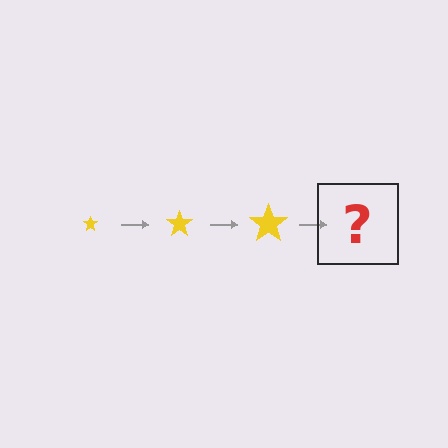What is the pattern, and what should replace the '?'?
The pattern is that the star gets progressively larger each step. The '?' should be a yellow star, larger than the previous one.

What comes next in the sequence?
The next element should be a yellow star, larger than the previous one.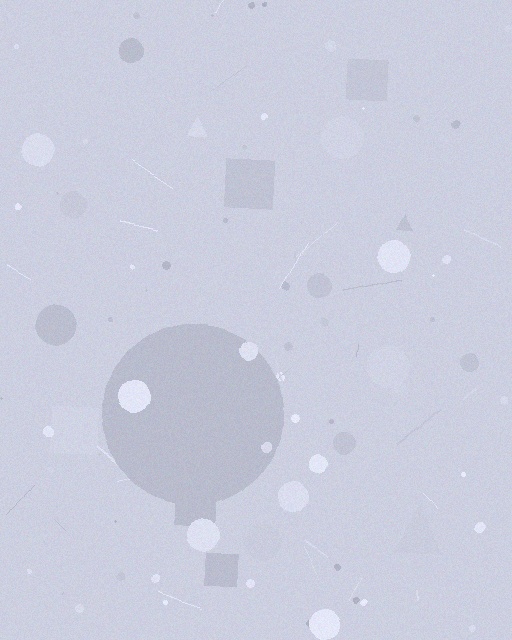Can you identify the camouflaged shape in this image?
The camouflaged shape is a circle.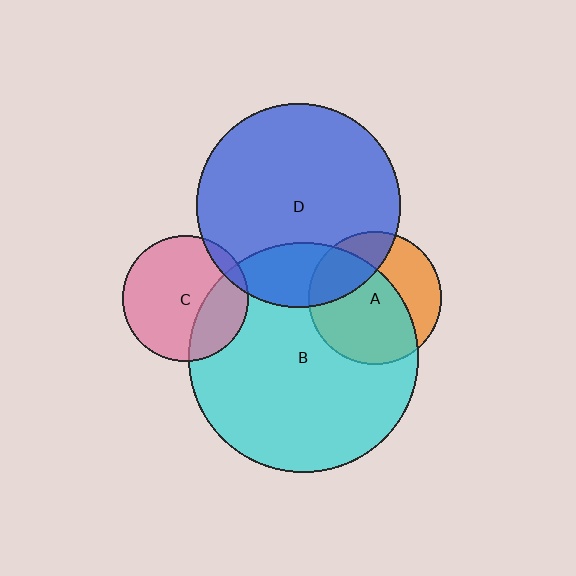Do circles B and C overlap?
Yes.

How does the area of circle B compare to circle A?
Approximately 3.0 times.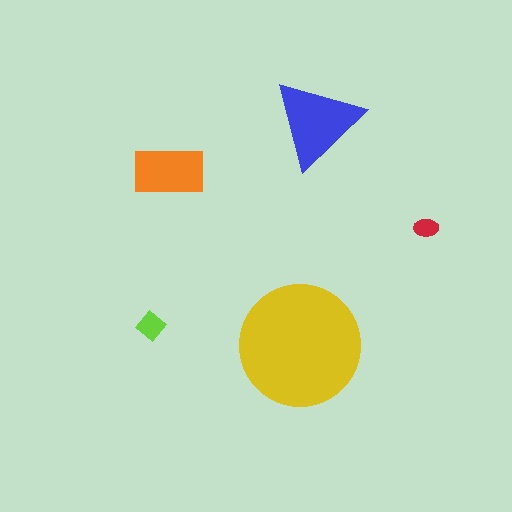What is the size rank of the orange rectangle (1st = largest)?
3rd.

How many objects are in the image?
There are 5 objects in the image.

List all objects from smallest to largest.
The red ellipse, the lime diamond, the orange rectangle, the blue triangle, the yellow circle.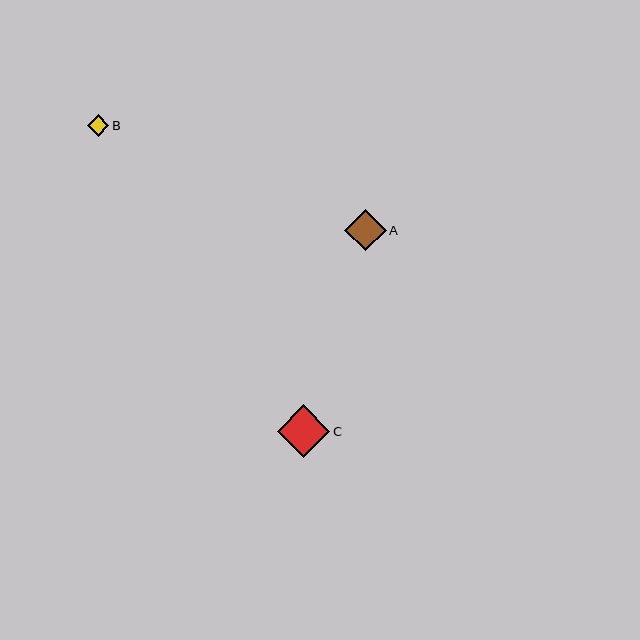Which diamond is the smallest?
Diamond B is the smallest with a size of approximately 22 pixels.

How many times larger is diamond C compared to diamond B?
Diamond C is approximately 2.4 times the size of diamond B.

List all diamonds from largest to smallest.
From largest to smallest: C, A, B.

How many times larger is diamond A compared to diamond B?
Diamond A is approximately 1.9 times the size of diamond B.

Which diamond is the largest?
Diamond C is the largest with a size of approximately 53 pixels.